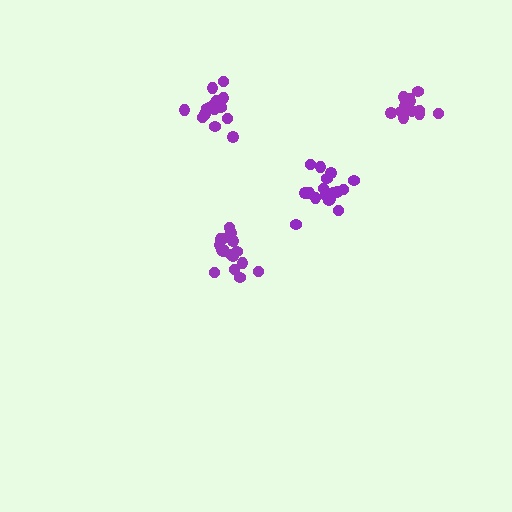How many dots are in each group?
Group 1: 13 dots, Group 2: 16 dots, Group 3: 17 dots, Group 4: 18 dots (64 total).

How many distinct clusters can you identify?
There are 4 distinct clusters.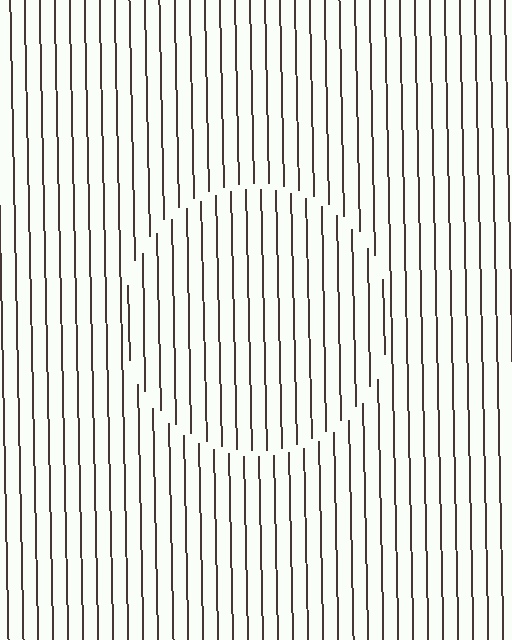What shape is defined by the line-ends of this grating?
An illusory circle. The interior of the shape contains the same grating, shifted by half a period — the contour is defined by the phase discontinuity where line-ends from the inner and outer gratings abut.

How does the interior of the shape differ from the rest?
The interior of the shape contains the same grating, shifted by half a period — the contour is defined by the phase discontinuity where line-ends from the inner and outer gratings abut.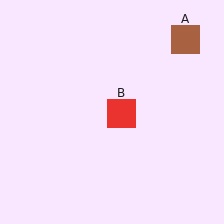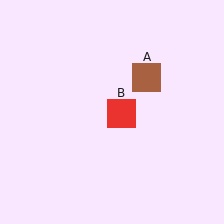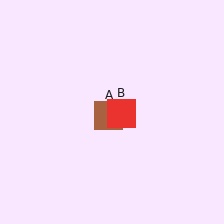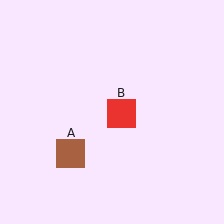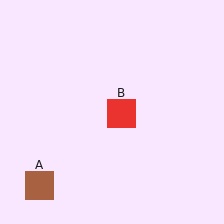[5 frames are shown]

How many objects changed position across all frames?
1 object changed position: brown square (object A).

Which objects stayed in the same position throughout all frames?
Red square (object B) remained stationary.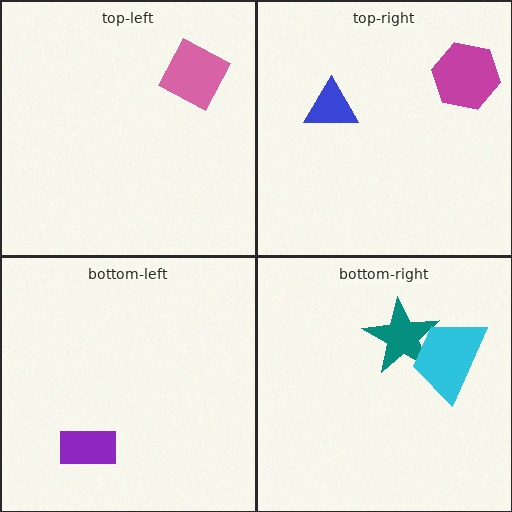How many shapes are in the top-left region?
1.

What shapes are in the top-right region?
The blue triangle, the magenta hexagon.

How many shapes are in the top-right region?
2.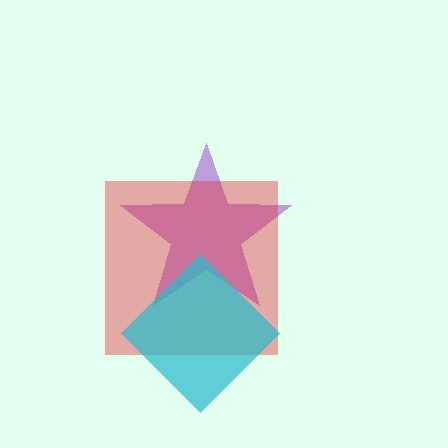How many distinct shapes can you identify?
There are 3 distinct shapes: a purple star, a red square, a cyan diamond.